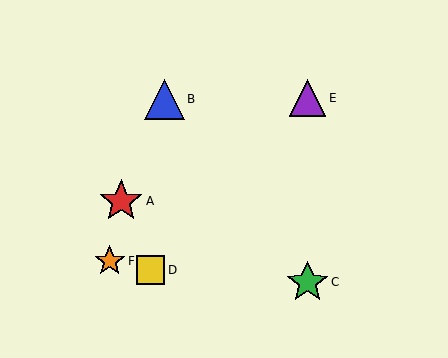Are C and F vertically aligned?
No, C is at x≈308 and F is at x≈110.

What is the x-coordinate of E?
Object E is at x≈308.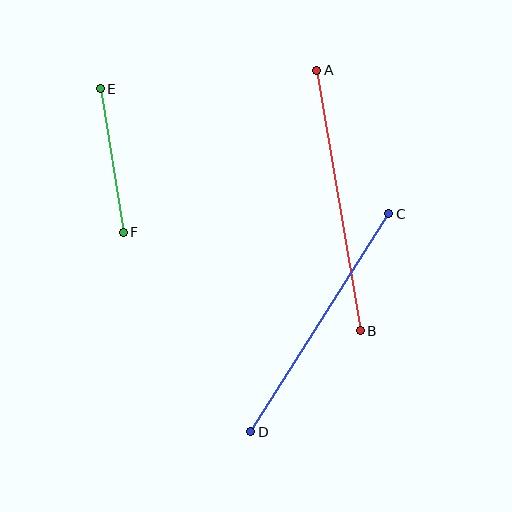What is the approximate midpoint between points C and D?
The midpoint is at approximately (320, 323) pixels.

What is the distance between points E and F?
The distance is approximately 145 pixels.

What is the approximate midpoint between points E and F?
The midpoint is at approximately (112, 161) pixels.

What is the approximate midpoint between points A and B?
The midpoint is at approximately (339, 201) pixels.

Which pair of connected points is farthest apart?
Points A and B are farthest apart.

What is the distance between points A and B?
The distance is approximately 264 pixels.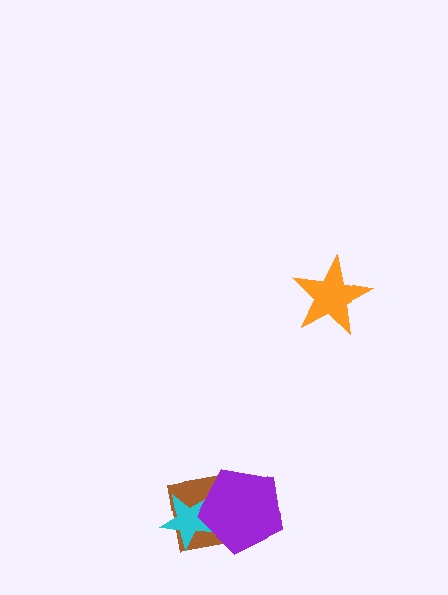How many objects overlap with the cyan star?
2 objects overlap with the cyan star.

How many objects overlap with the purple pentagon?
2 objects overlap with the purple pentagon.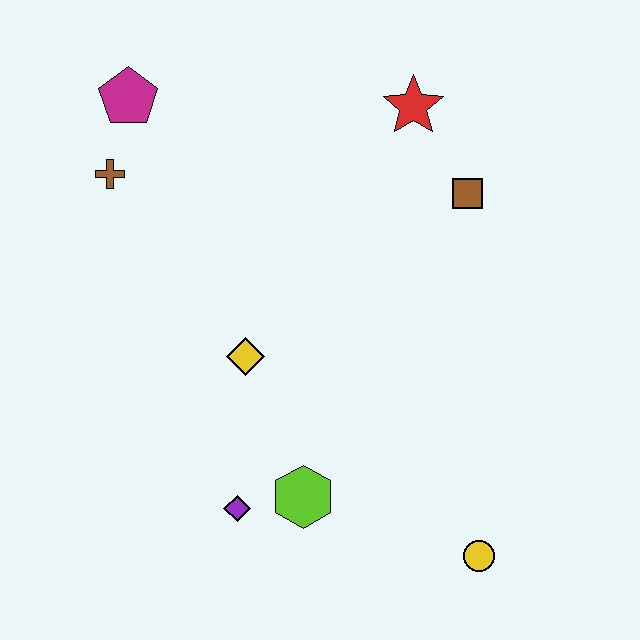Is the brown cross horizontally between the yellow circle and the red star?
No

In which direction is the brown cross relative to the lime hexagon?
The brown cross is above the lime hexagon.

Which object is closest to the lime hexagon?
The purple diamond is closest to the lime hexagon.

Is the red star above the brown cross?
Yes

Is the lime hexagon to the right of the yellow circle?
No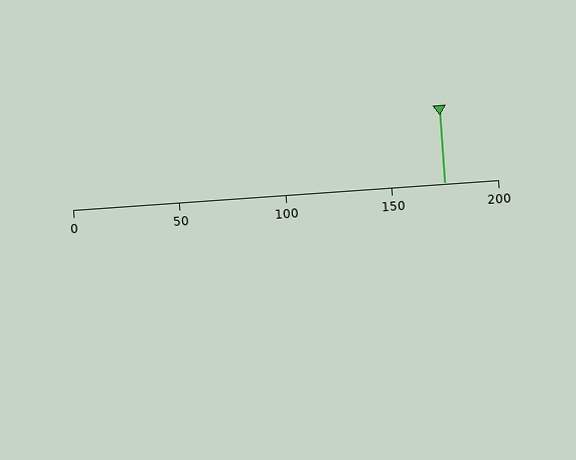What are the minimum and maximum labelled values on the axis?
The axis runs from 0 to 200.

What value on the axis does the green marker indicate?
The marker indicates approximately 175.